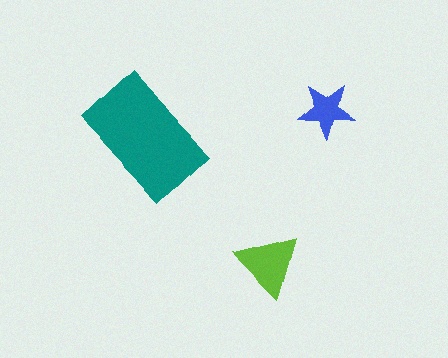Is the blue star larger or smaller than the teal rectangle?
Smaller.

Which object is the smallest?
The blue star.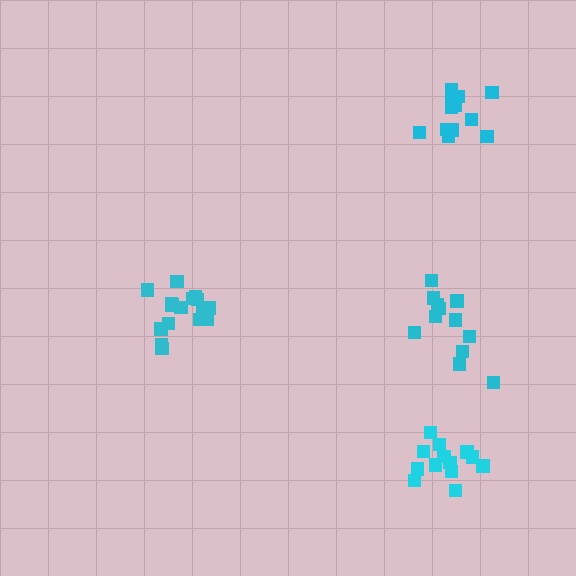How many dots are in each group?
Group 1: 12 dots, Group 2: 18 dots, Group 3: 12 dots, Group 4: 13 dots (55 total).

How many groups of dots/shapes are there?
There are 4 groups.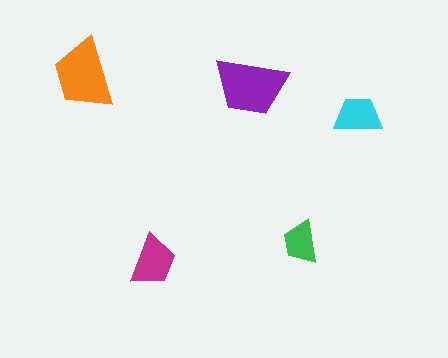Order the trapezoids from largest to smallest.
the purple one, the orange one, the magenta one, the cyan one, the green one.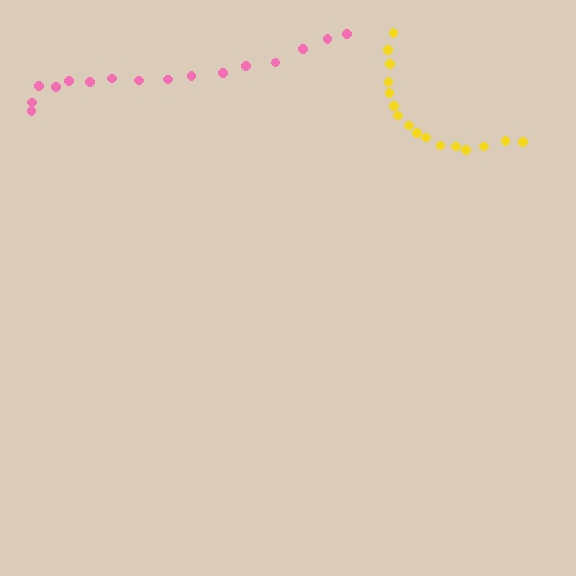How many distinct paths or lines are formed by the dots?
There are 2 distinct paths.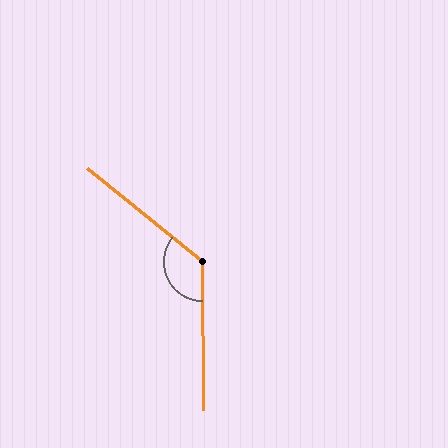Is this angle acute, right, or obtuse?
It is obtuse.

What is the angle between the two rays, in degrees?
Approximately 130 degrees.